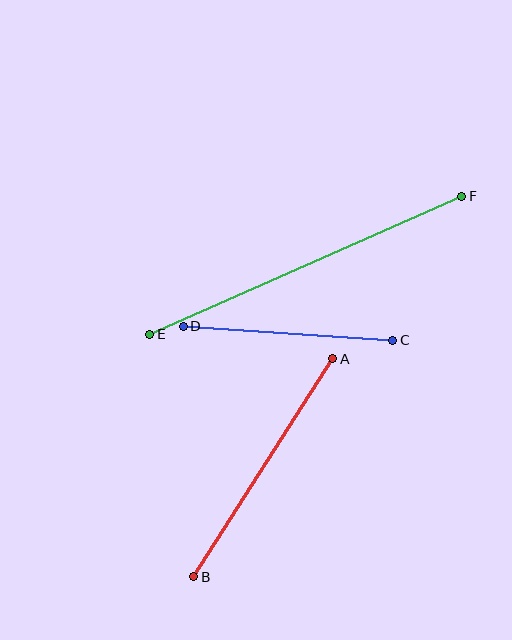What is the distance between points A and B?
The distance is approximately 259 pixels.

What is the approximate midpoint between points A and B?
The midpoint is at approximately (263, 468) pixels.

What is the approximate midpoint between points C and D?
The midpoint is at approximately (288, 333) pixels.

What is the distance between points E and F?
The distance is approximately 341 pixels.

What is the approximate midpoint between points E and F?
The midpoint is at approximately (306, 265) pixels.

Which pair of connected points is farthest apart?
Points E and F are farthest apart.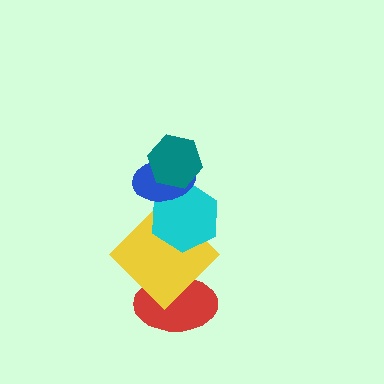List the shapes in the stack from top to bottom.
From top to bottom: the teal hexagon, the blue ellipse, the cyan hexagon, the yellow diamond, the red ellipse.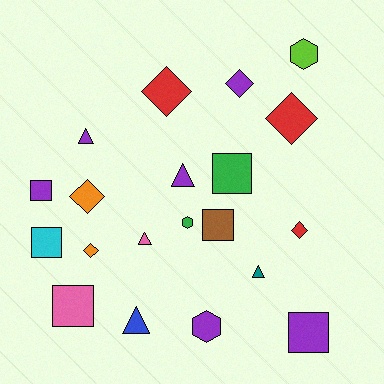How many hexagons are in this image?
There are 3 hexagons.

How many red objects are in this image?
There are 3 red objects.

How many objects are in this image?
There are 20 objects.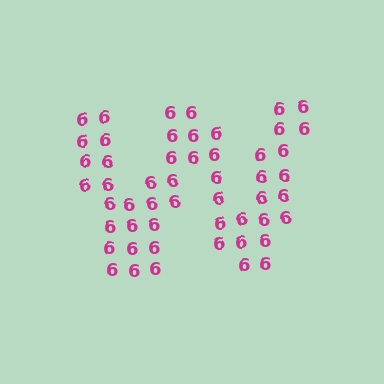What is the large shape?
The large shape is the letter W.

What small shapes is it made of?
It is made of small digit 6's.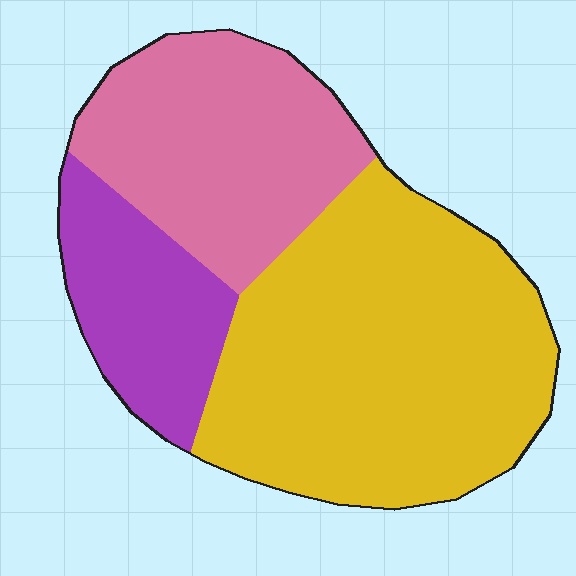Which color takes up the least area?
Purple, at roughly 20%.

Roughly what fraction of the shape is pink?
Pink covers roughly 30% of the shape.